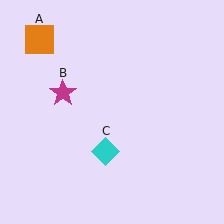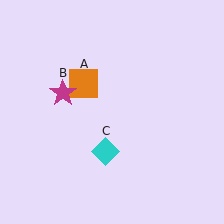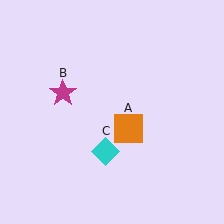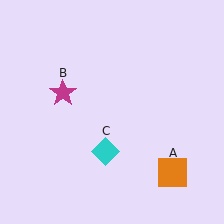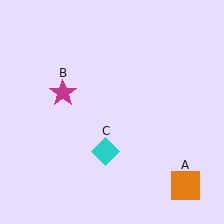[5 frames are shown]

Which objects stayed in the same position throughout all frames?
Magenta star (object B) and cyan diamond (object C) remained stationary.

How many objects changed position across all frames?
1 object changed position: orange square (object A).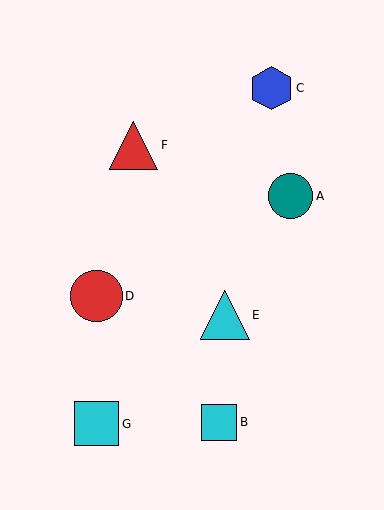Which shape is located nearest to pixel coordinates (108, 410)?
The cyan square (labeled G) at (97, 424) is nearest to that location.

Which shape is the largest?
The red circle (labeled D) is the largest.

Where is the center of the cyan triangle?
The center of the cyan triangle is at (225, 315).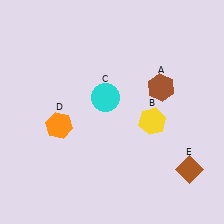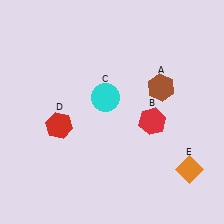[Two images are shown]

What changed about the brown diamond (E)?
In Image 1, E is brown. In Image 2, it changed to orange.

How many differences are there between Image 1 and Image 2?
There are 3 differences between the two images.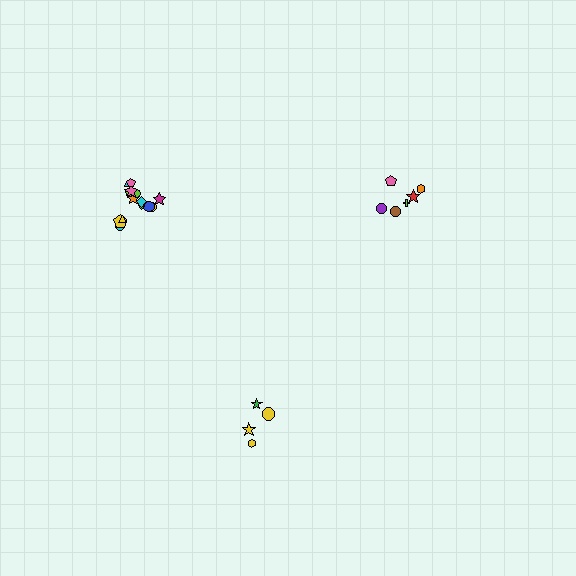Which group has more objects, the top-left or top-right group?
The top-left group.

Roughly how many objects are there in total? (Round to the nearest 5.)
Roughly 25 objects in total.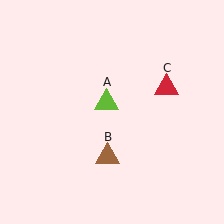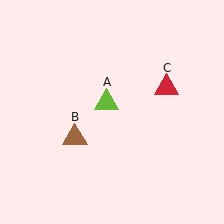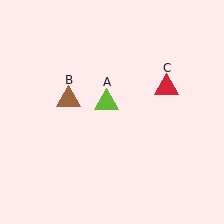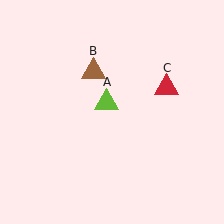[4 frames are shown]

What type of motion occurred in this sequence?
The brown triangle (object B) rotated clockwise around the center of the scene.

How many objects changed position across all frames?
1 object changed position: brown triangle (object B).